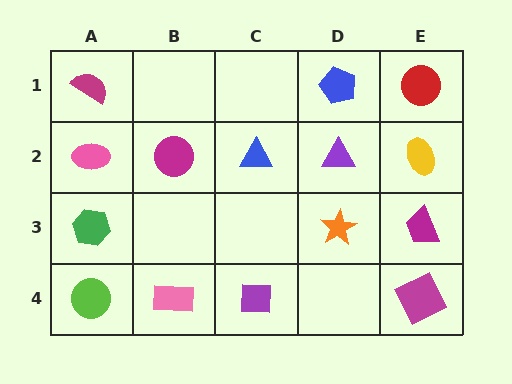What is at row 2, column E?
A yellow ellipse.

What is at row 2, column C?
A blue triangle.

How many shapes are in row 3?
3 shapes.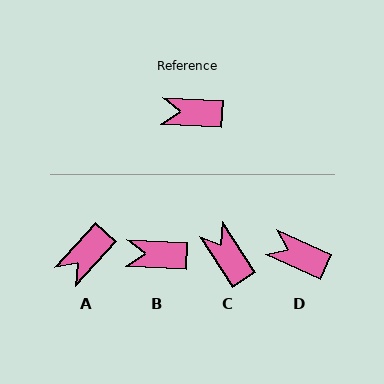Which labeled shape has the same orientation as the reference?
B.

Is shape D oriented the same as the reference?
No, it is off by about 21 degrees.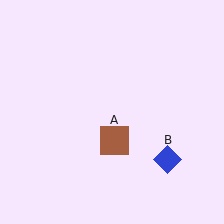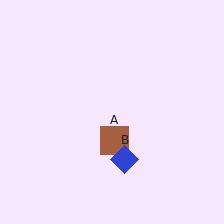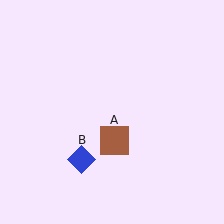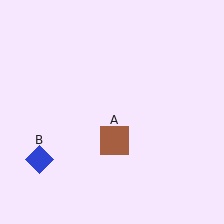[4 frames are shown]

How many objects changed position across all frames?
1 object changed position: blue diamond (object B).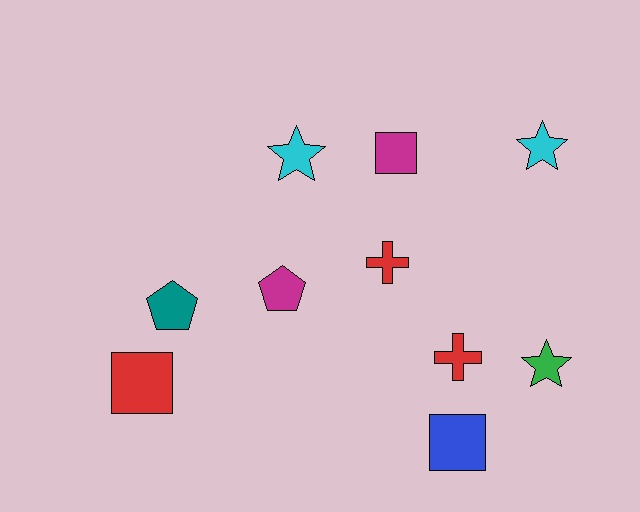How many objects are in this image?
There are 10 objects.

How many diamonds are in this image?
There are no diamonds.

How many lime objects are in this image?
There are no lime objects.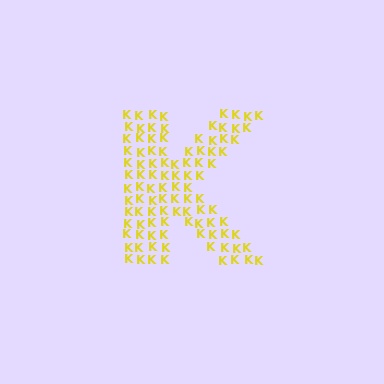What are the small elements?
The small elements are letter K's.